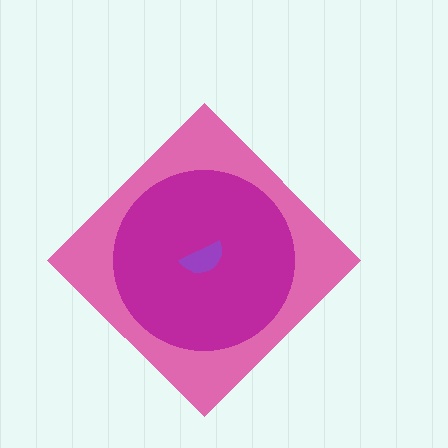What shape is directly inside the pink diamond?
The magenta circle.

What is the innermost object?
The purple semicircle.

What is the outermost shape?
The pink diamond.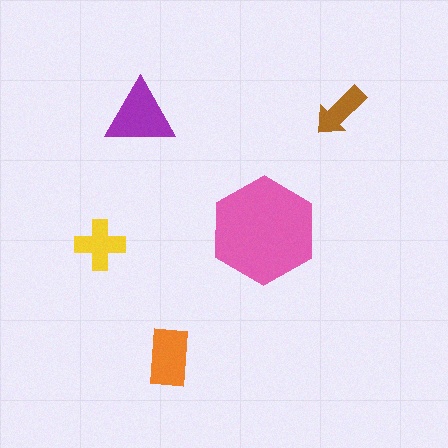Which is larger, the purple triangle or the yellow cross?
The purple triangle.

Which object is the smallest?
The brown arrow.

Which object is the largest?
The pink hexagon.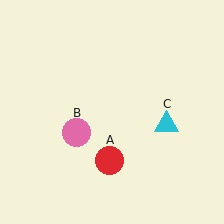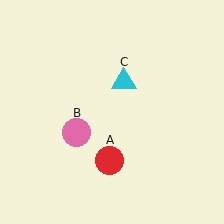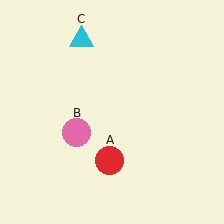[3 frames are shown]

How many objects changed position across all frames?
1 object changed position: cyan triangle (object C).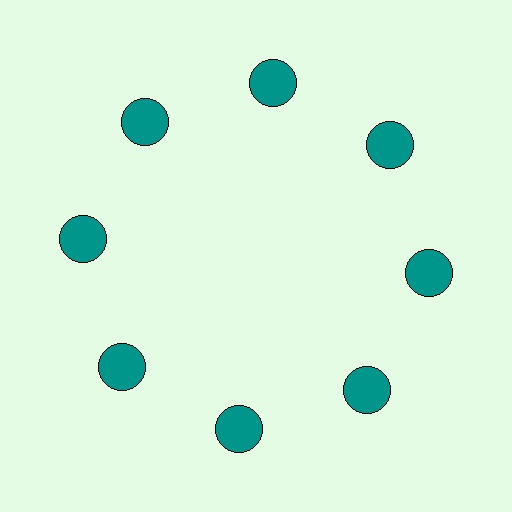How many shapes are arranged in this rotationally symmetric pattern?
There are 8 shapes, arranged in 8 groups of 1.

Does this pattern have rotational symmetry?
Yes, this pattern has 8-fold rotational symmetry. It looks the same after rotating 45 degrees around the center.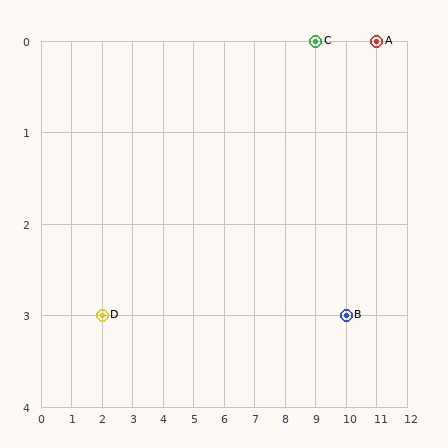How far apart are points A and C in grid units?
Points A and C are 2 columns apart.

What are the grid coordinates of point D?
Point D is at grid coordinates (2, 3).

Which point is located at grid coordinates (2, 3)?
Point D is at (2, 3).